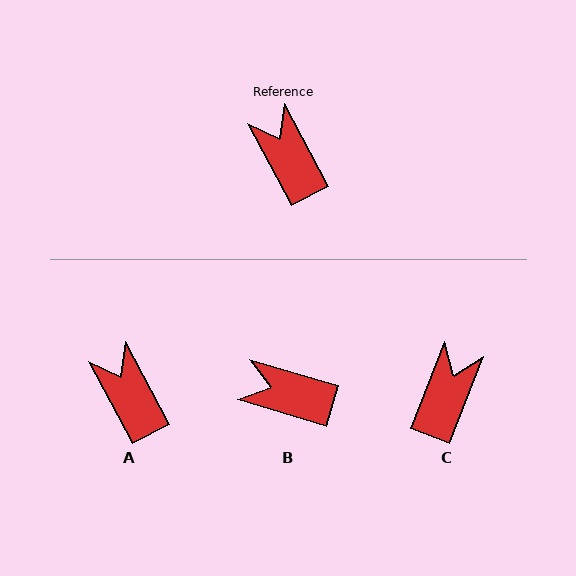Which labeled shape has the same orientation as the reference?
A.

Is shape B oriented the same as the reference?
No, it is off by about 46 degrees.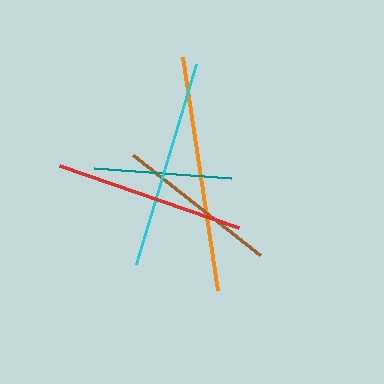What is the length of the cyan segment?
The cyan segment is approximately 209 pixels long.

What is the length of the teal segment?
The teal segment is approximately 138 pixels long.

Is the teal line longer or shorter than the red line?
The red line is longer than the teal line.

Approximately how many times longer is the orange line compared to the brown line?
The orange line is approximately 1.5 times the length of the brown line.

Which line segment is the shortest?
The teal line is the shortest at approximately 138 pixels.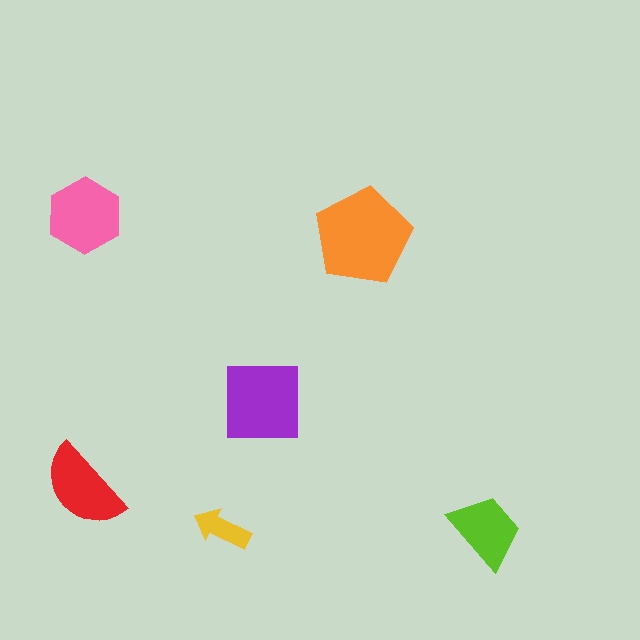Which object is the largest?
The orange pentagon.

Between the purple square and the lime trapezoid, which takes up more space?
The purple square.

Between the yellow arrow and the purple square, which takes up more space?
The purple square.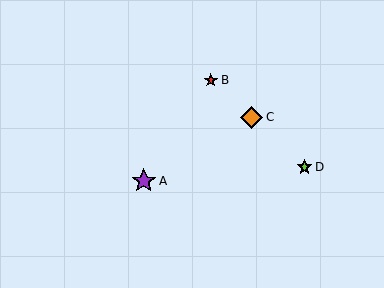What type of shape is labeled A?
Shape A is a purple star.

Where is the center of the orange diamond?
The center of the orange diamond is at (252, 117).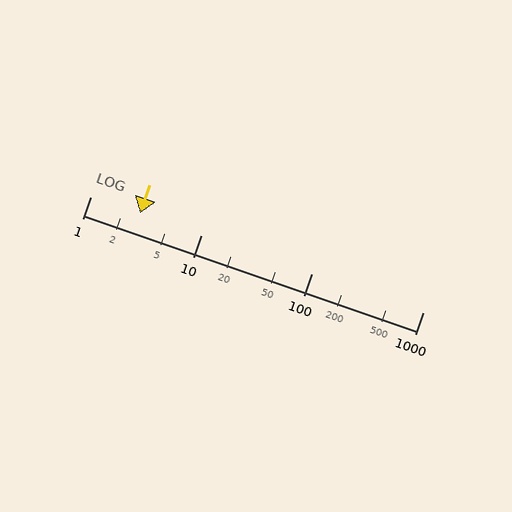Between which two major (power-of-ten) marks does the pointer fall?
The pointer is between 1 and 10.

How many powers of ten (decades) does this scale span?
The scale spans 3 decades, from 1 to 1000.